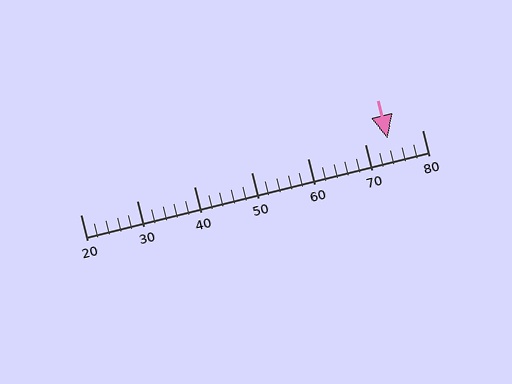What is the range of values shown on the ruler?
The ruler shows values from 20 to 80.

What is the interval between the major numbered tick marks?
The major tick marks are spaced 10 units apart.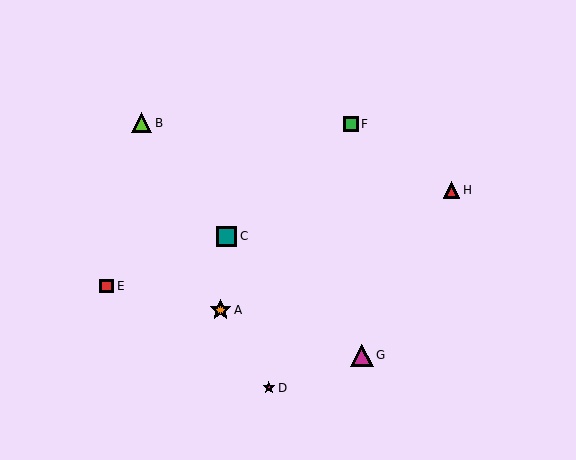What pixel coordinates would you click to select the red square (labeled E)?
Click at (107, 286) to select the red square E.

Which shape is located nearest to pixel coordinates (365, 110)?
The green square (labeled F) at (351, 124) is nearest to that location.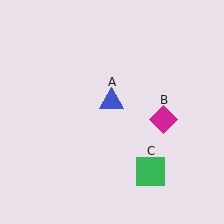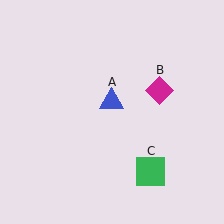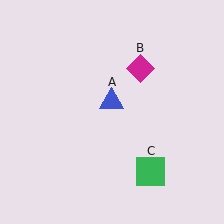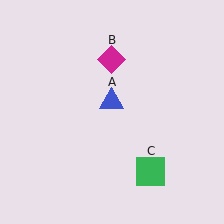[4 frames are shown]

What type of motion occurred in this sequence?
The magenta diamond (object B) rotated counterclockwise around the center of the scene.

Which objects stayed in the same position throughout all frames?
Blue triangle (object A) and green square (object C) remained stationary.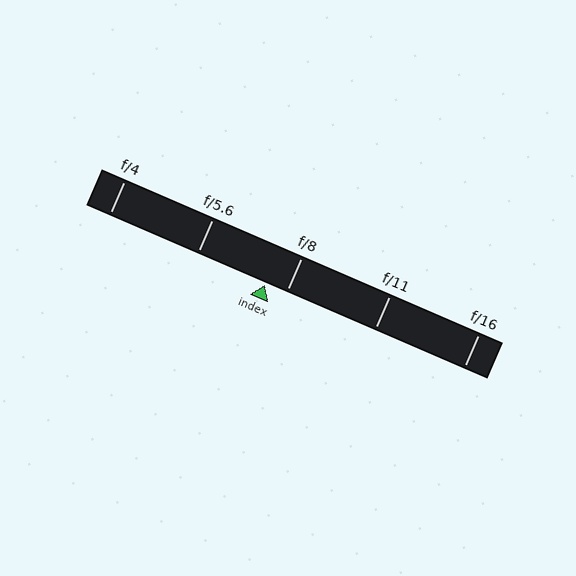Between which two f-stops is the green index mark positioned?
The index mark is between f/5.6 and f/8.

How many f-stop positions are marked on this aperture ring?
There are 5 f-stop positions marked.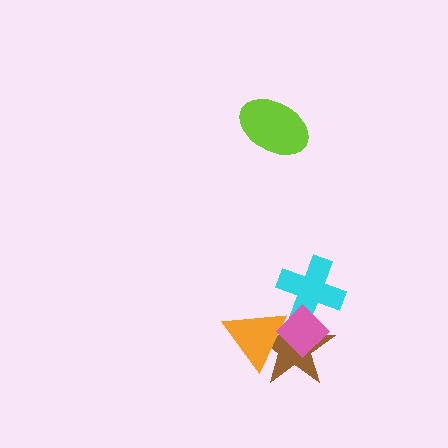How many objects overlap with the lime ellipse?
0 objects overlap with the lime ellipse.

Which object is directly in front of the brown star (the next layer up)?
The orange triangle is directly in front of the brown star.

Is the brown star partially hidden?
Yes, it is partially covered by another shape.